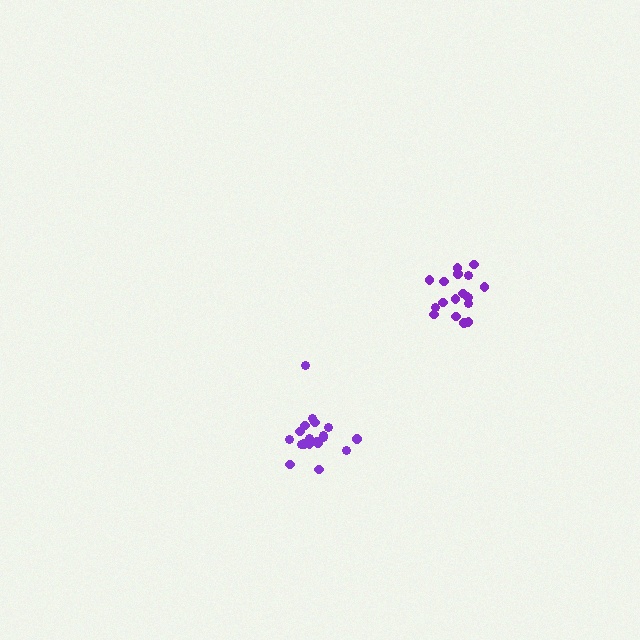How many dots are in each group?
Group 1: 18 dots, Group 2: 19 dots (37 total).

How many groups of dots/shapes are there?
There are 2 groups.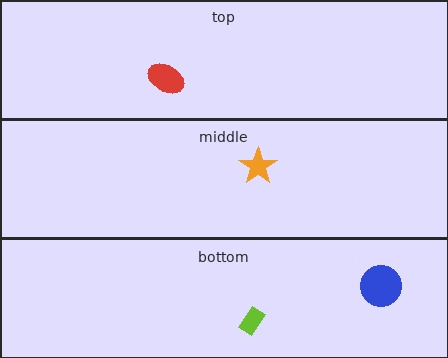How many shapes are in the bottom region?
2.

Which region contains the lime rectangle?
The bottom region.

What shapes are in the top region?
The red ellipse.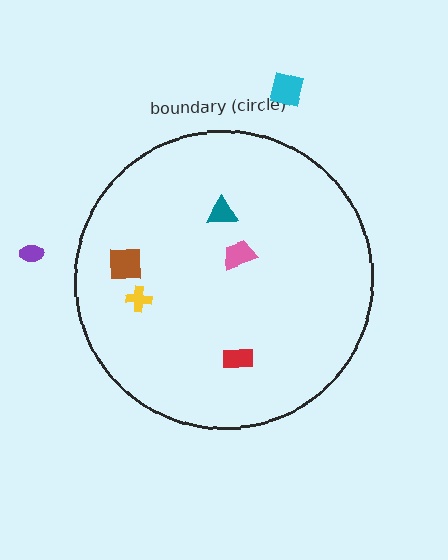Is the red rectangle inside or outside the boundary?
Inside.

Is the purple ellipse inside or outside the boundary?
Outside.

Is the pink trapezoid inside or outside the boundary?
Inside.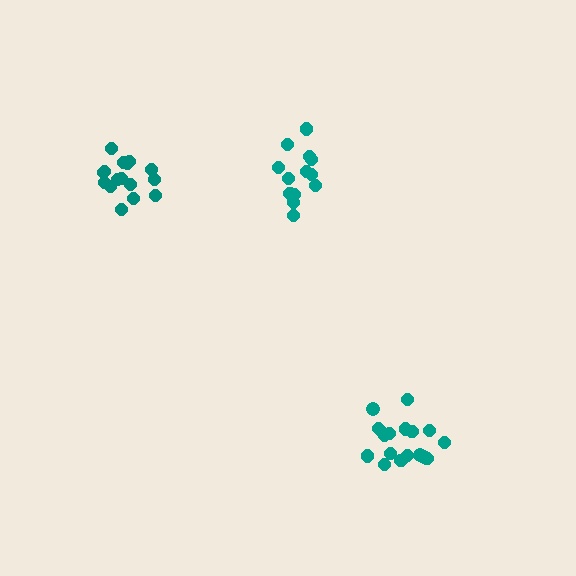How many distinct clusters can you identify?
There are 3 distinct clusters.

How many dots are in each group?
Group 1: 14 dots, Group 2: 16 dots, Group 3: 18 dots (48 total).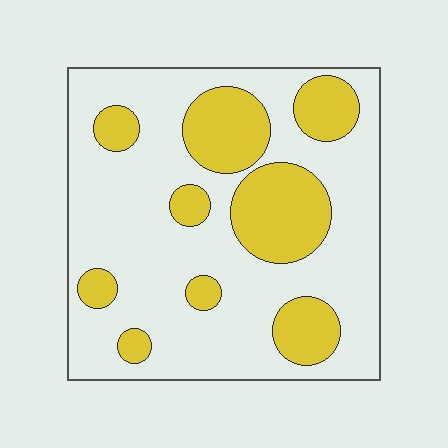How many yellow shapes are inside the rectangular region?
9.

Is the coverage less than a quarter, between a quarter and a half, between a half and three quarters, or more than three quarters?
Between a quarter and a half.